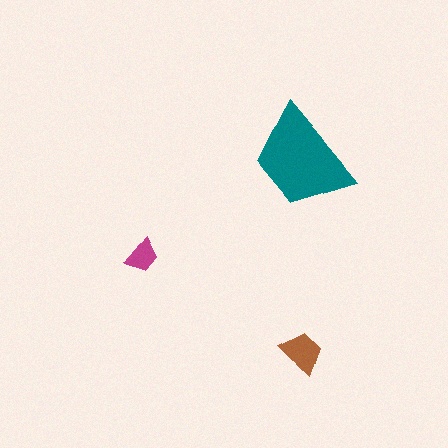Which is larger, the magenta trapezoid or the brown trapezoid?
The brown one.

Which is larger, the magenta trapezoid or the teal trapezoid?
The teal one.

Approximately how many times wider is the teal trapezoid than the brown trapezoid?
About 2.5 times wider.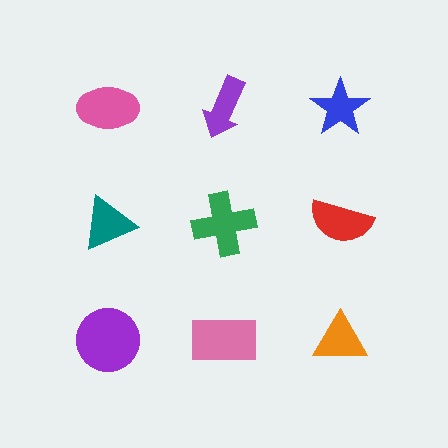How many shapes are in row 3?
3 shapes.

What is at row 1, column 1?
A pink ellipse.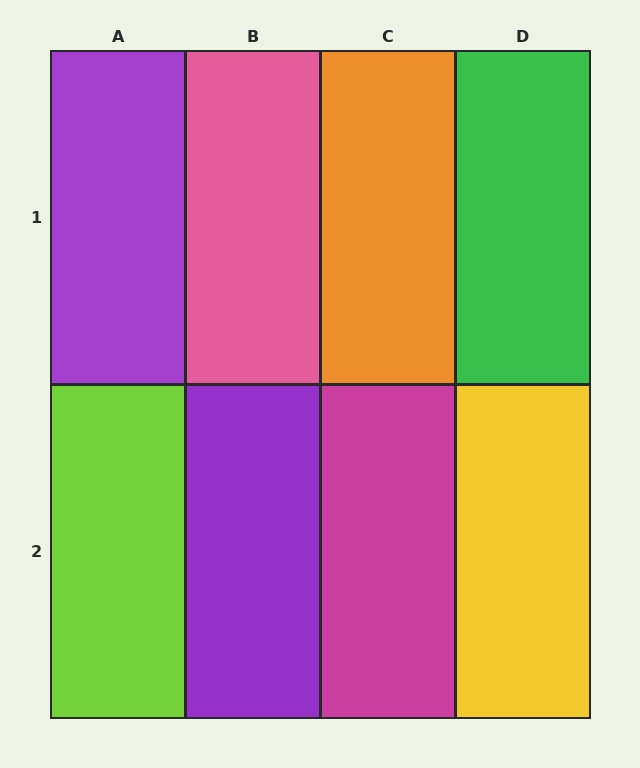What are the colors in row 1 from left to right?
Purple, pink, orange, green.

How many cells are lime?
1 cell is lime.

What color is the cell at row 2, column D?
Yellow.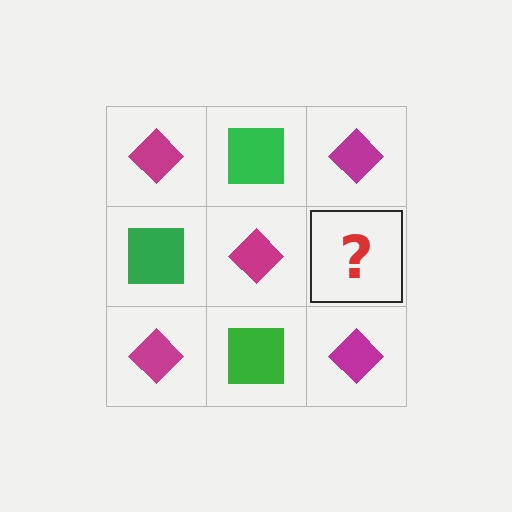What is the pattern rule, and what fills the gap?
The rule is that it alternates magenta diamond and green square in a checkerboard pattern. The gap should be filled with a green square.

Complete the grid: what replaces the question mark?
The question mark should be replaced with a green square.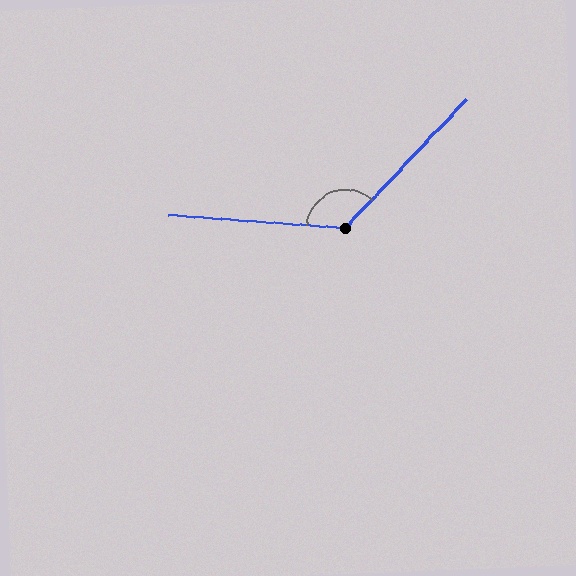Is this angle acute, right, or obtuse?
It is obtuse.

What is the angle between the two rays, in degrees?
Approximately 129 degrees.